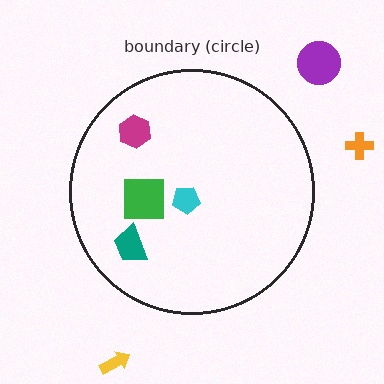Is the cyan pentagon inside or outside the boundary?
Inside.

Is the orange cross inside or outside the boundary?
Outside.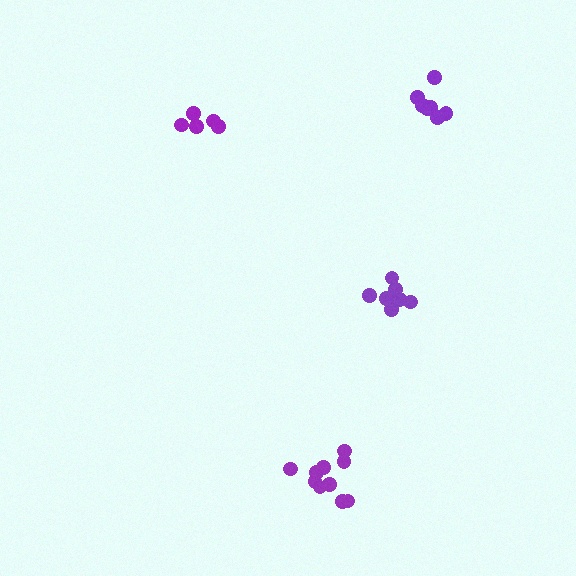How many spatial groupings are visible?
There are 4 spatial groupings.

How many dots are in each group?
Group 1: 5 dots, Group 2: 7 dots, Group 3: 7 dots, Group 4: 10 dots (29 total).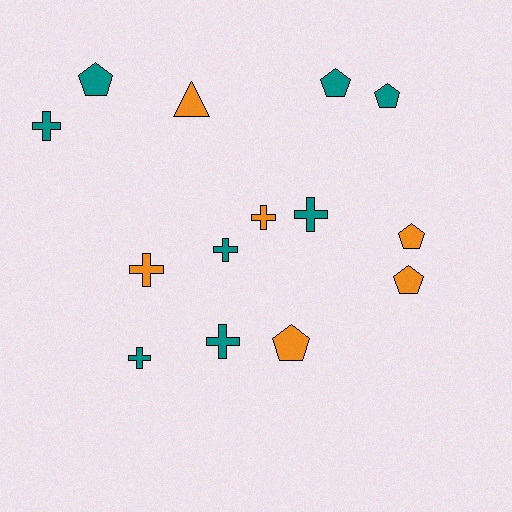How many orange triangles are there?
There is 1 orange triangle.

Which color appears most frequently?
Teal, with 8 objects.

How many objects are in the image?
There are 14 objects.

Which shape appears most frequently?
Cross, with 7 objects.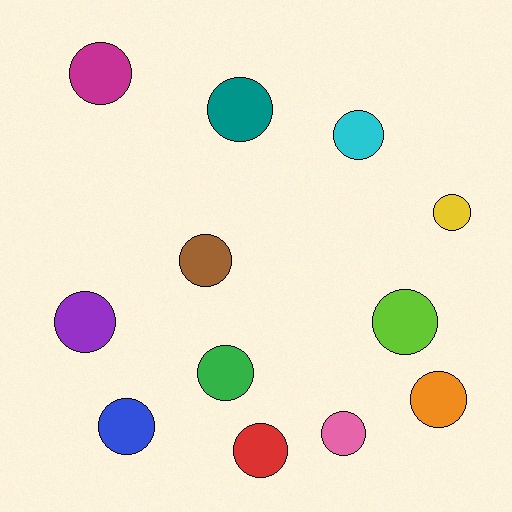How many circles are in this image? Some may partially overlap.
There are 12 circles.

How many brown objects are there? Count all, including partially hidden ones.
There is 1 brown object.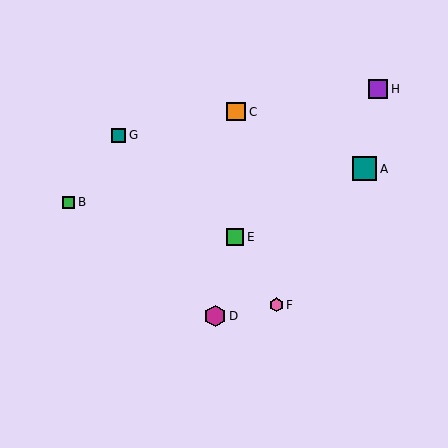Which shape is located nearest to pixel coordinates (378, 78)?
The purple square (labeled H) at (378, 89) is nearest to that location.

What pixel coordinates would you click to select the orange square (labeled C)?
Click at (236, 112) to select the orange square C.